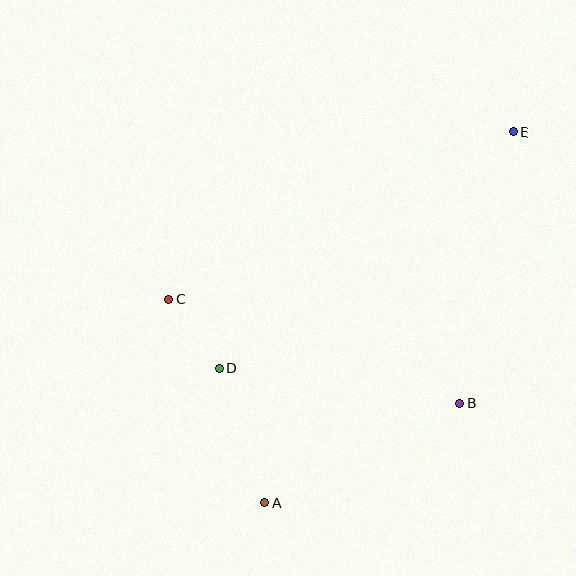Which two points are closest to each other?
Points C and D are closest to each other.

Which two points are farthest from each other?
Points A and E are farthest from each other.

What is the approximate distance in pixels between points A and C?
The distance between A and C is approximately 225 pixels.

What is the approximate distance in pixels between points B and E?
The distance between B and E is approximately 276 pixels.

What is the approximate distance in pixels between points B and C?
The distance between B and C is approximately 309 pixels.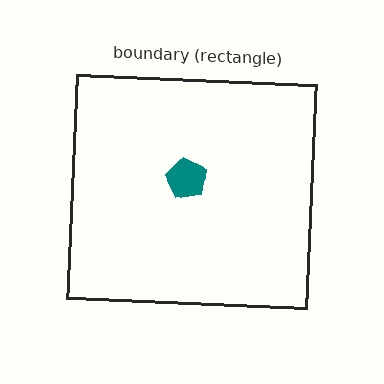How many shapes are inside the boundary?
1 inside, 0 outside.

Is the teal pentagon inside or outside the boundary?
Inside.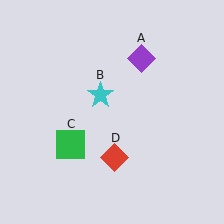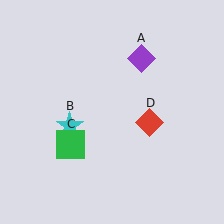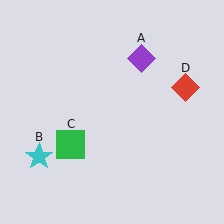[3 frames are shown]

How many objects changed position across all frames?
2 objects changed position: cyan star (object B), red diamond (object D).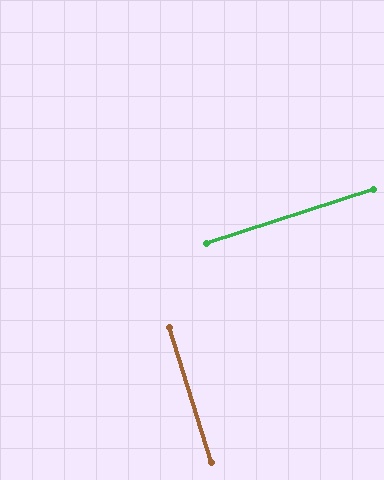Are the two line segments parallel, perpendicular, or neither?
Perpendicular — they meet at approximately 89°.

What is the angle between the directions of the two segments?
Approximately 89 degrees.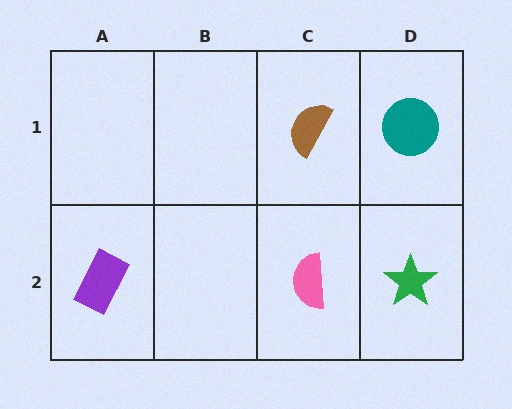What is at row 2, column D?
A green star.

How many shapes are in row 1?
2 shapes.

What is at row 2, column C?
A pink semicircle.